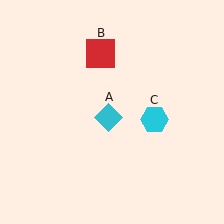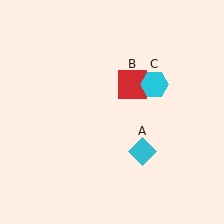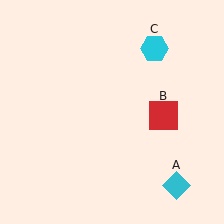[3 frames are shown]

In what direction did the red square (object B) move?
The red square (object B) moved down and to the right.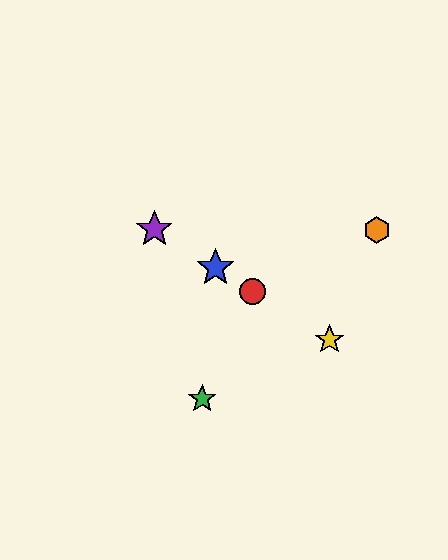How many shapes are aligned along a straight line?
4 shapes (the red circle, the blue star, the yellow star, the purple star) are aligned along a straight line.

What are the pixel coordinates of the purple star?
The purple star is at (154, 229).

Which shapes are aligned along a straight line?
The red circle, the blue star, the yellow star, the purple star are aligned along a straight line.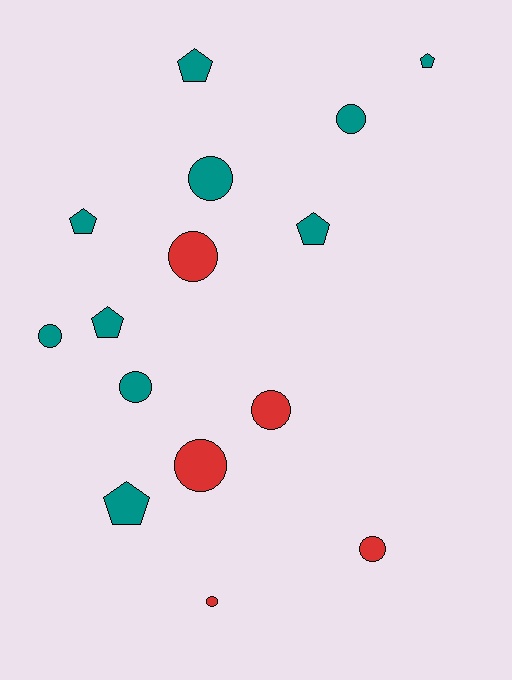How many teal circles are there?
There are 4 teal circles.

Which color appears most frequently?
Teal, with 10 objects.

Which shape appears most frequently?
Circle, with 9 objects.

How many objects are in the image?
There are 15 objects.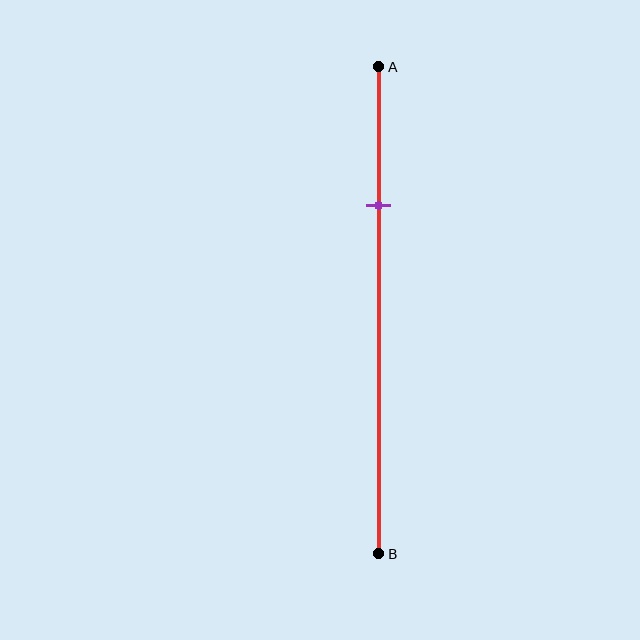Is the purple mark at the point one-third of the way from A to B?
No, the mark is at about 30% from A, not at the 33% one-third point.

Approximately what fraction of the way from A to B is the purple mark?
The purple mark is approximately 30% of the way from A to B.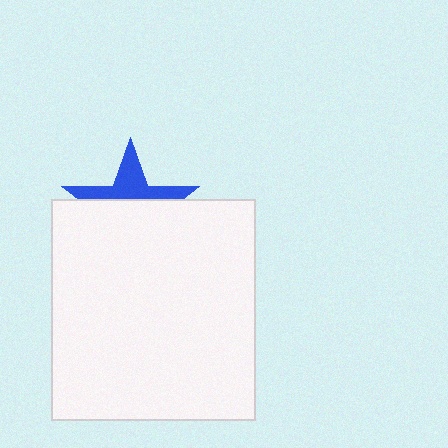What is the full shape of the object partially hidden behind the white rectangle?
The partially hidden object is a blue star.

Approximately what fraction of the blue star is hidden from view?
Roughly 59% of the blue star is hidden behind the white rectangle.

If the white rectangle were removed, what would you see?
You would see the complete blue star.